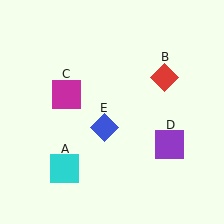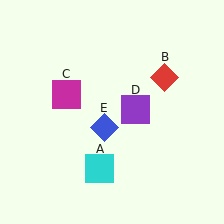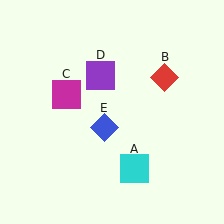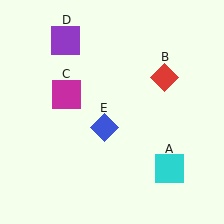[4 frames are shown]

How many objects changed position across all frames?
2 objects changed position: cyan square (object A), purple square (object D).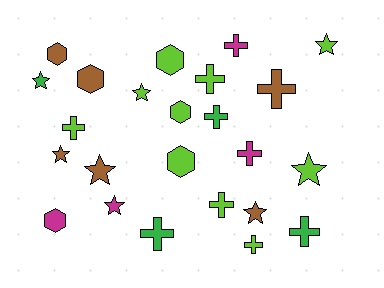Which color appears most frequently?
Lime, with 10 objects.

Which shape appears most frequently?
Cross, with 10 objects.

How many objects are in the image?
There are 24 objects.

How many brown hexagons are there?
There are 2 brown hexagons.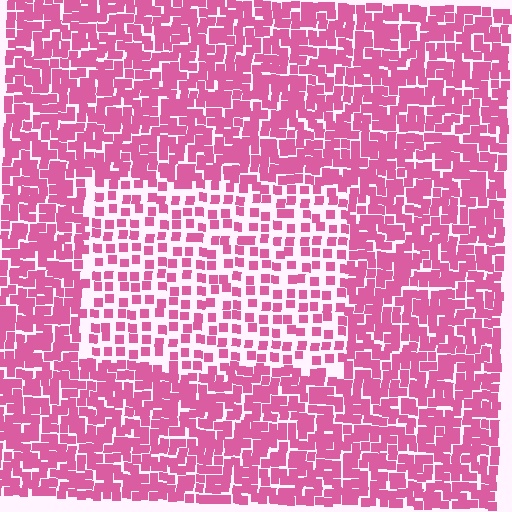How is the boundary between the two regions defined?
The boundary is defined by a change in element density (approximately 2.0x ratio). All elements are the same color, size, and shape.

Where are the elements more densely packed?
The elements are more densely packed outside the rectangle boundary.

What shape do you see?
I see a rectangle.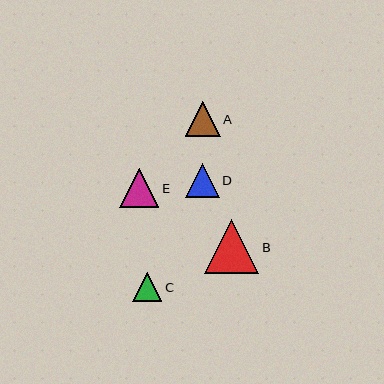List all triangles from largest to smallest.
From largest to smallest: B, E, A, D, C.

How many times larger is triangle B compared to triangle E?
Triangle B is approximately 1.4 times the size of triangle E.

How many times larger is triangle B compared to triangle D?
Triangle B is approximately 1.6 times the size of triangle D.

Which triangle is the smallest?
Triangle C is the smallest with a size of approximately 29 pixels.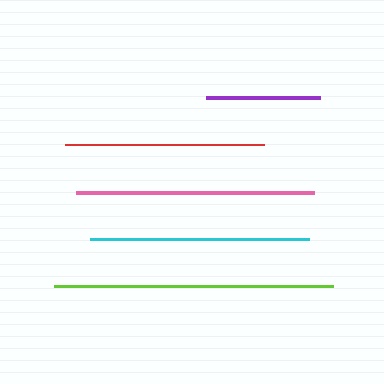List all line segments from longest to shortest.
From longest to shortest: lime, pink, cyan, red, purple.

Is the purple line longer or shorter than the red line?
The red line is longer than the purple line.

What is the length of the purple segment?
The purple segment is approximately 114 pixels long.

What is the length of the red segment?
The red segment is approximately 199 pixels long.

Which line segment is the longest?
The lime line is the longest at approximately 279 pixels.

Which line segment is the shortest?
The purple line is the shortest at approximately 114 pixels.